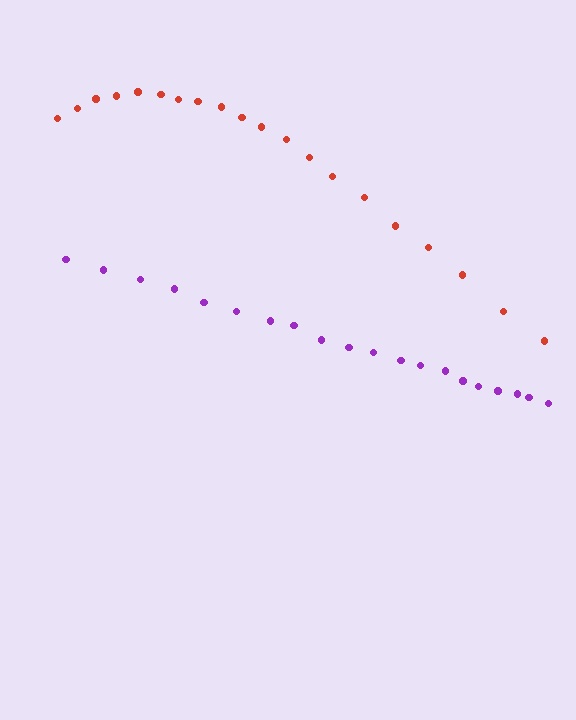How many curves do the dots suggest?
There are 2 distinct paths.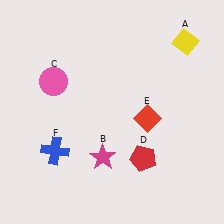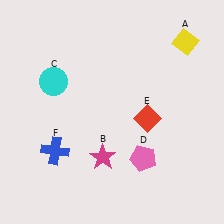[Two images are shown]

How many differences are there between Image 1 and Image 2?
There are 2 differences between the two images.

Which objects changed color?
C changed from pink to cyan. D changed from red to pink.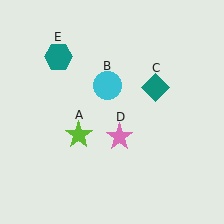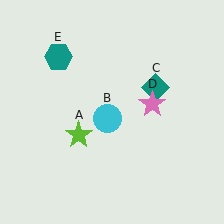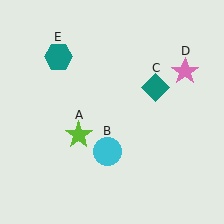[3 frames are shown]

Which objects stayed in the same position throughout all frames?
Lime star (object A) and teal diamond (object C) and teal hexagon (object E) remained stationary.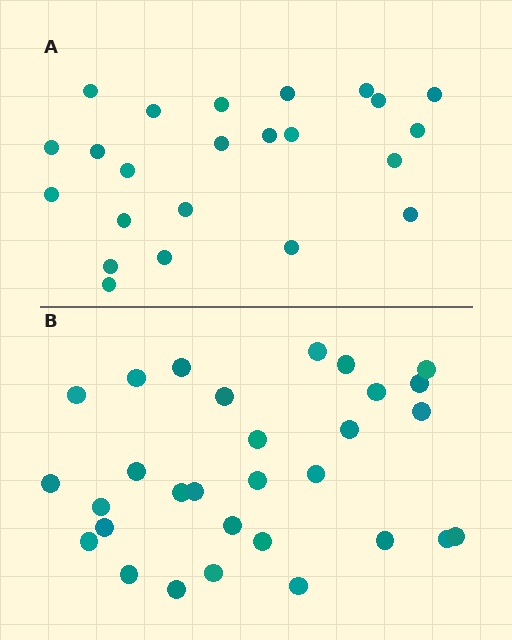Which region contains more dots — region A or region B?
Region B (the bottom region) has more dots.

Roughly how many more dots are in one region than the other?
Region B has roughly 8 or so more dots than region A.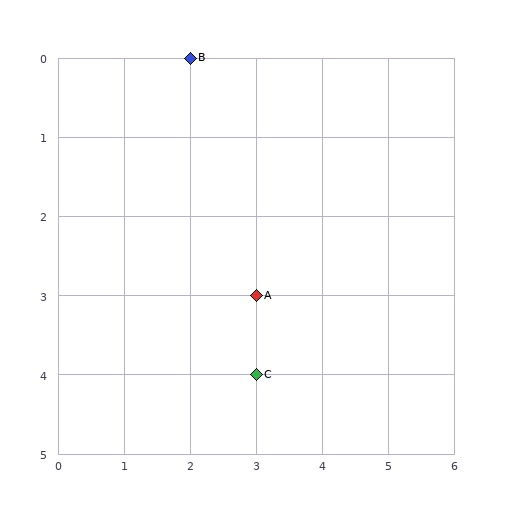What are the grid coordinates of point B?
Point B is at grid coordinates (2, 0).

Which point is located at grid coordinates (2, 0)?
Point B is at (2, 0).